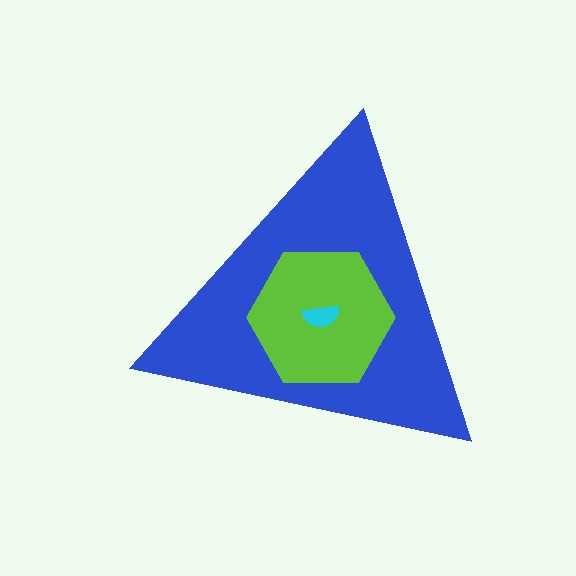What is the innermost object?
The cyan semicircle.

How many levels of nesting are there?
3.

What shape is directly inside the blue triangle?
The lime hexagon.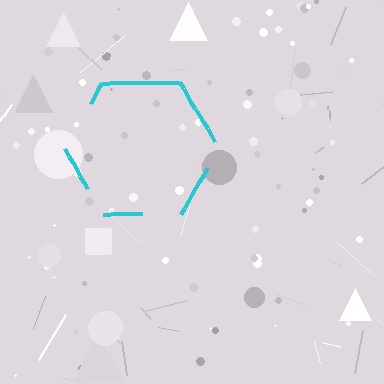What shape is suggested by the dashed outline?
The dashed outline suggests a hexagon.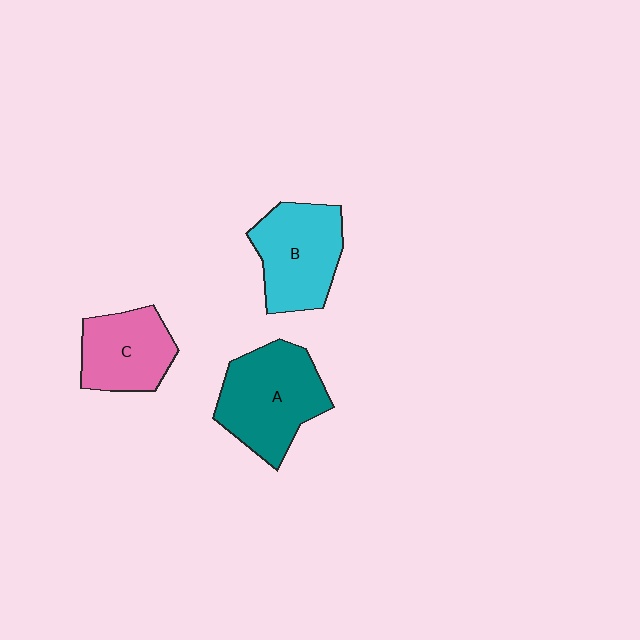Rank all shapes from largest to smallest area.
From largest to smallest: A (teal), B (cyan), C (pink).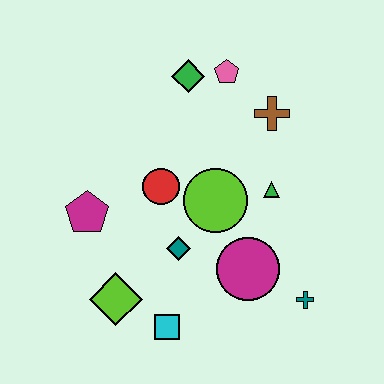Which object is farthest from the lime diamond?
The pink pentagon is farthest from the lime diamond.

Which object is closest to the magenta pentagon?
The red circle is closest to the magenta pentagon.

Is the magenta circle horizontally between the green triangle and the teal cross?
No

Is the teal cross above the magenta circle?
No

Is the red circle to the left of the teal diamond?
Yes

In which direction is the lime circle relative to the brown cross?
The lime circle is below the brown cross.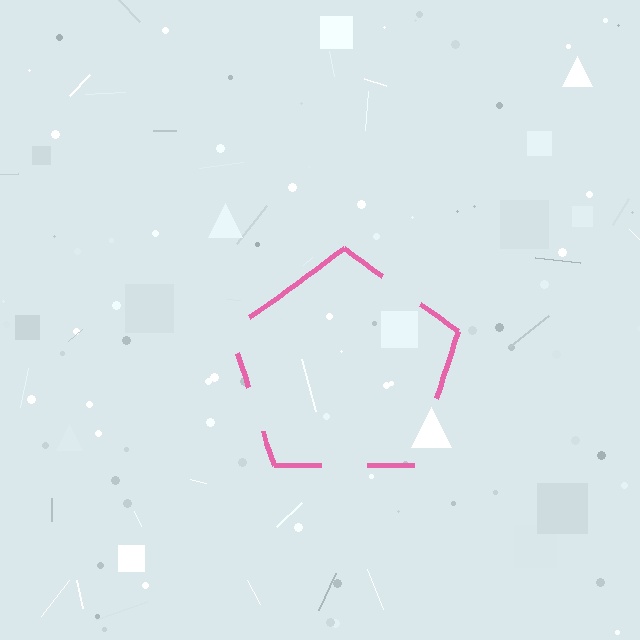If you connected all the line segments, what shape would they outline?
They would outline a pentagon.